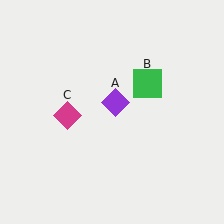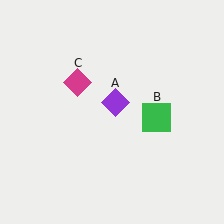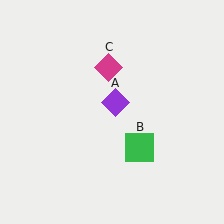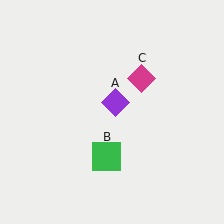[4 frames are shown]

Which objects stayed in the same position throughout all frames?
Purple diamond (object A) remained stationary.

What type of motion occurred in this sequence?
The green square (object B), magenta diamond (object C) rotated clockwise around the center of the scene.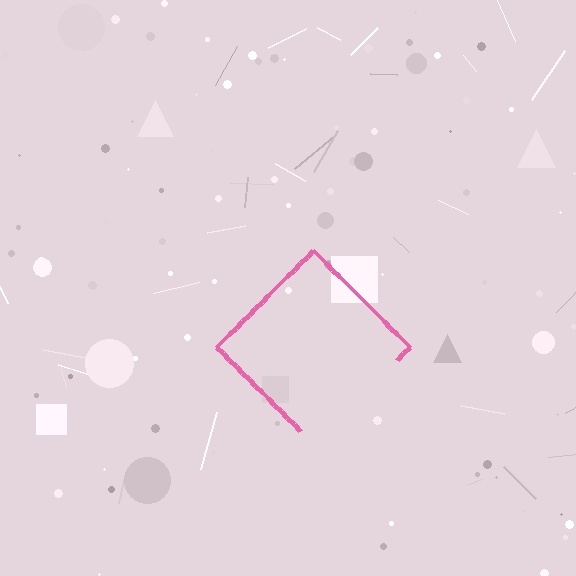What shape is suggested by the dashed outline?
The dashed outline suggests a diamond.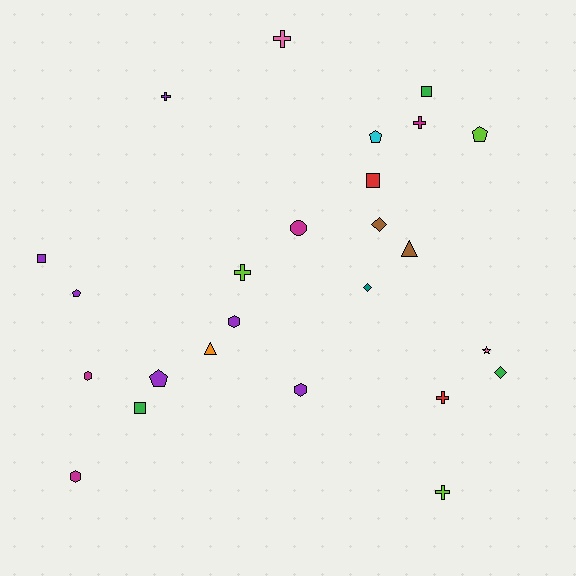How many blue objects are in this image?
There are no blue objects.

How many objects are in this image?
There are 25 objects.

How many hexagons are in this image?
There are 4 hexagons.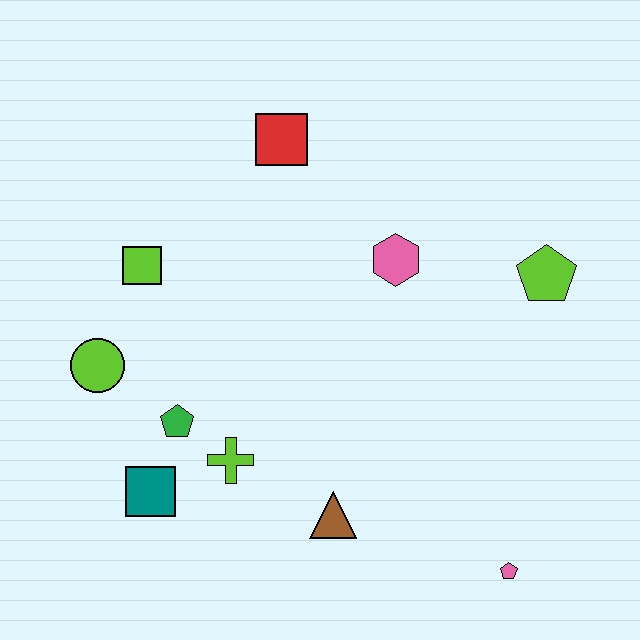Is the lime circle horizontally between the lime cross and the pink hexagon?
No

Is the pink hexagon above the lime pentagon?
Yes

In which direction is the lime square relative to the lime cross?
The lime square is above the lime cross.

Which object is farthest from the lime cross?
The lime pentagon is farthest from the lime cross.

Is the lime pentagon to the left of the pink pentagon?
No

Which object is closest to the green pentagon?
The lime cross is closest to the green pentagon.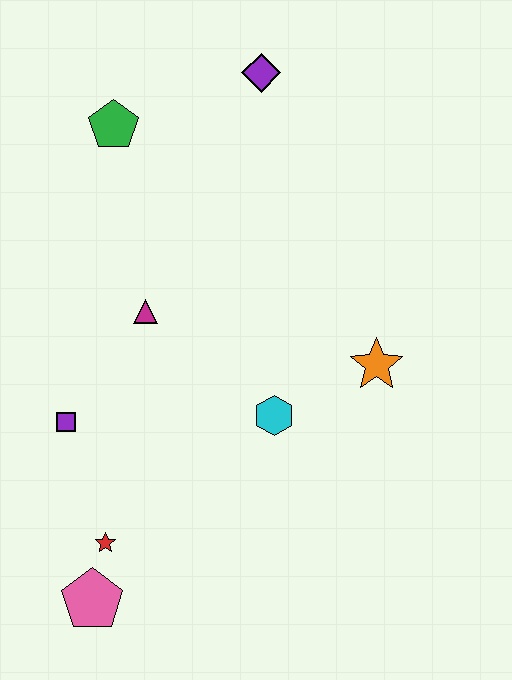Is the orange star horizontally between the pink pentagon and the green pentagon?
No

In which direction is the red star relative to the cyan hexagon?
The red star is to the left of the cyan hexagon.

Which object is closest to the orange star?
The cyan hexagon is closest to the orange star.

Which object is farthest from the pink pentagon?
The purple diamond is farthest from the pink pentagon.